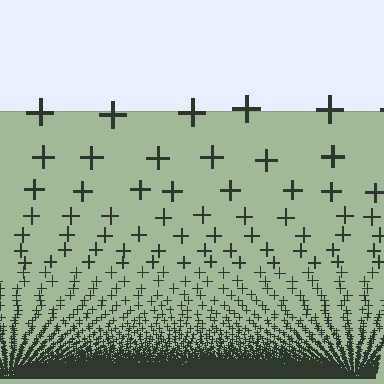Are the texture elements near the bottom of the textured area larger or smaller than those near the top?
Smaller. The gradient is inverted — elements near the bottom are smaller and denser.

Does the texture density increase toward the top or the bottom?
Density increases toward the bottom.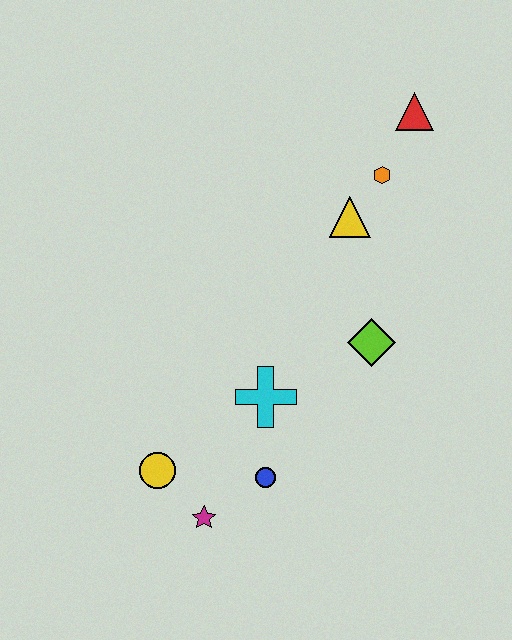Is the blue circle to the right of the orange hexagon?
No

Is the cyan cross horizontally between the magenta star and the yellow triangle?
Yes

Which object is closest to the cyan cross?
The blue circle is closest to the cyan cross.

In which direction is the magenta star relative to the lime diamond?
The magenta star is below the lime diamond.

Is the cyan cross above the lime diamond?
No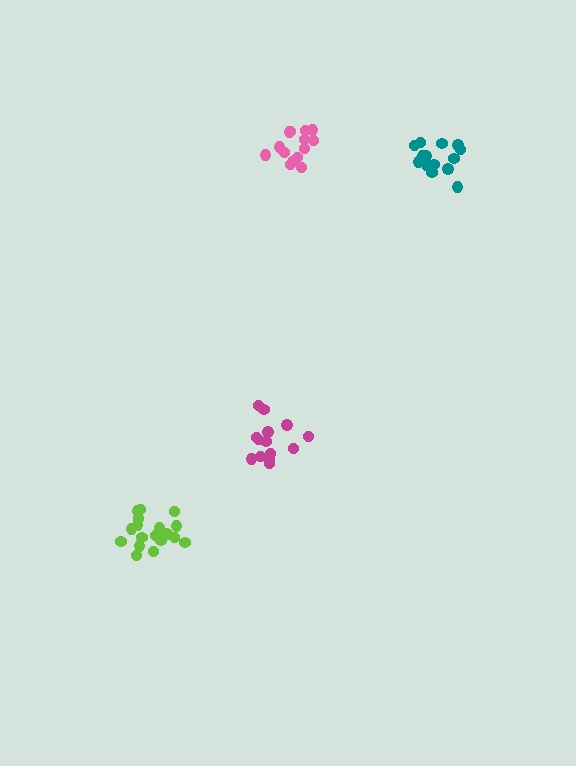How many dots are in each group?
Group 1: 19 dots, Group 2: 14 dots, Group 3: 14 dots, Group 4: 14 dots (61 total).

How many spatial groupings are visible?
There are 4 spatial groupings.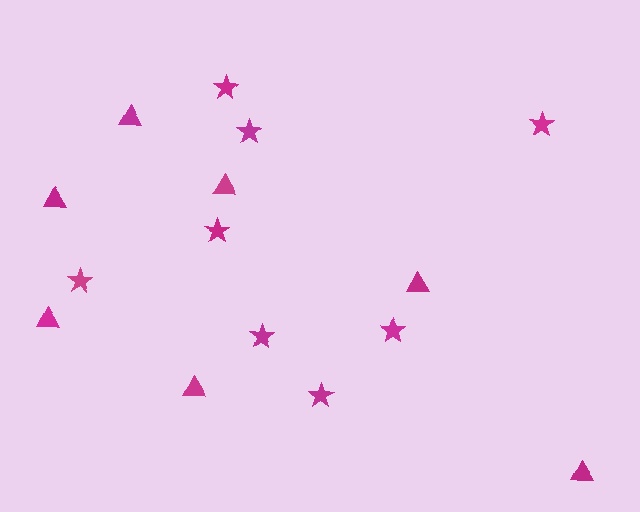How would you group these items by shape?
There are 2 groups: one group of triangles (7) and one group of stars (8).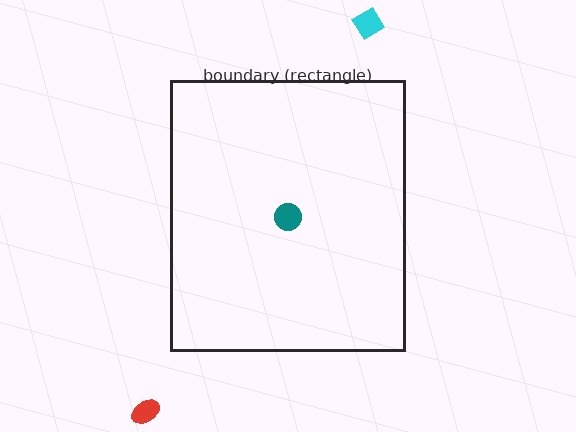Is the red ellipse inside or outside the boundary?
Outside.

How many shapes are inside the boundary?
1 inside, 2 outside.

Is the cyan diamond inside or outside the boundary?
Outside.